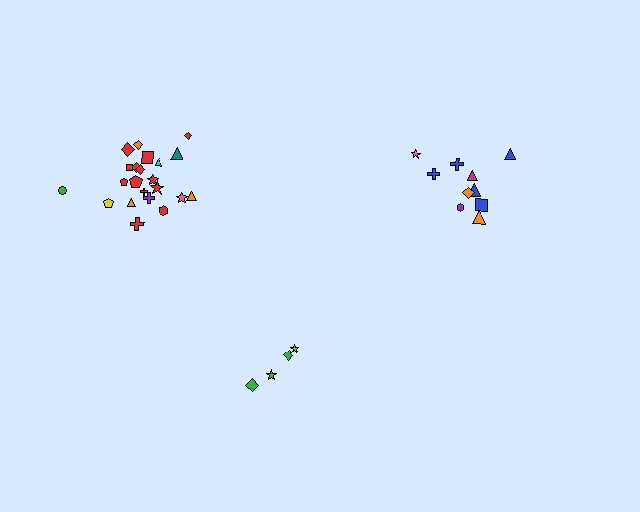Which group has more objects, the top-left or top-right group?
The top-left group.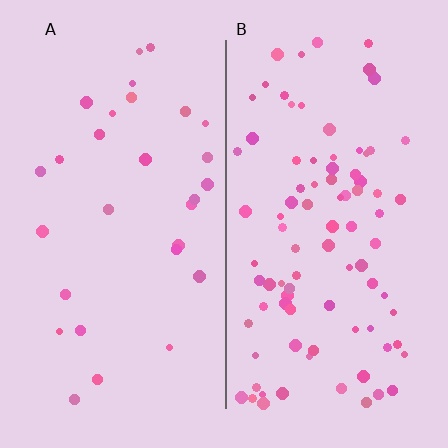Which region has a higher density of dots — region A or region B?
B (the right).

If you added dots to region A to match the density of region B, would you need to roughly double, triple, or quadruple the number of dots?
Approximately triple.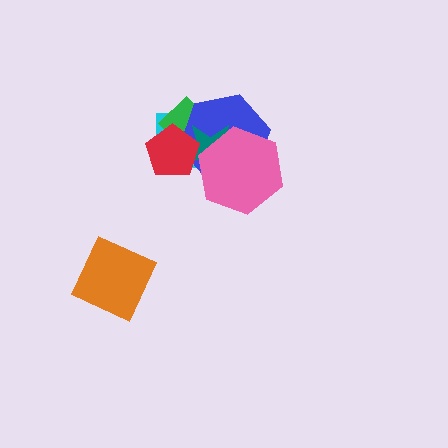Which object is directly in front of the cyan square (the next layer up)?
The green diamond is directly in front of the cyan square.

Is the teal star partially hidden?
Yes, it is partially covered by another shape.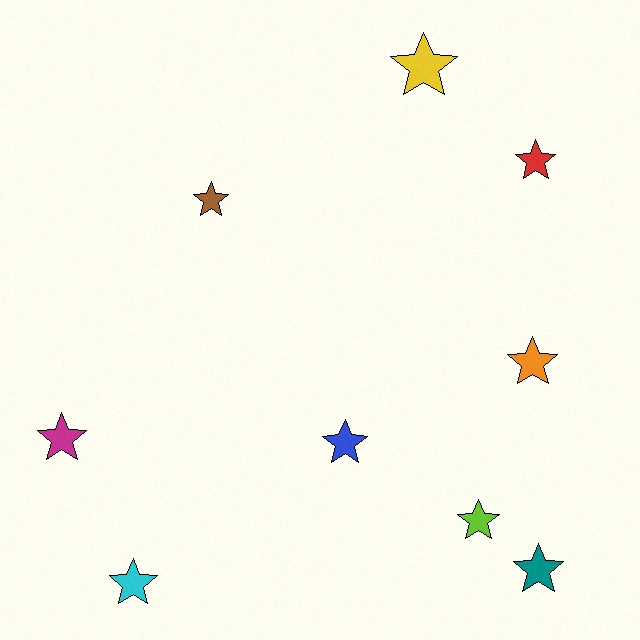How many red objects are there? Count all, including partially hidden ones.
There is 1 red object.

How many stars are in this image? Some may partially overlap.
There are 9 stars.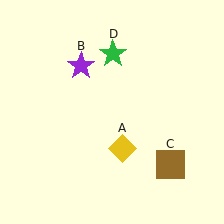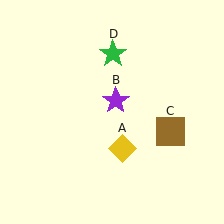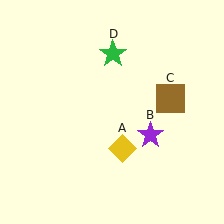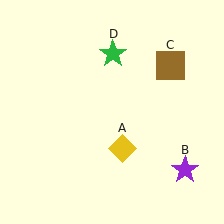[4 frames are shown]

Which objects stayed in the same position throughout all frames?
Yellow diamond (object A) and green star (object D) remained stationary.